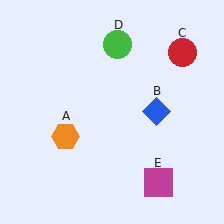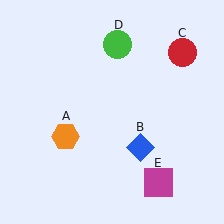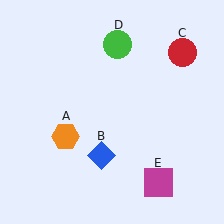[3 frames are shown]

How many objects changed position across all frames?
1 object changed position: blue diamond (object B).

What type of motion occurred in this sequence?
The blue diamond (object B) rotated clockwise around the center of the scene.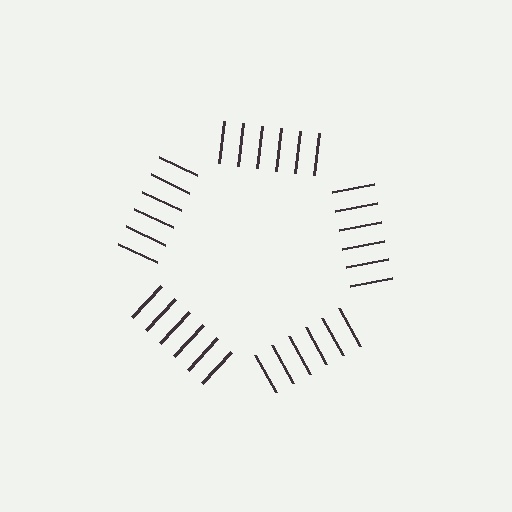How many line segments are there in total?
30 — 6 along each of the 5 edges.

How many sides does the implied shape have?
5 sides — the line-ends trace a pentagon.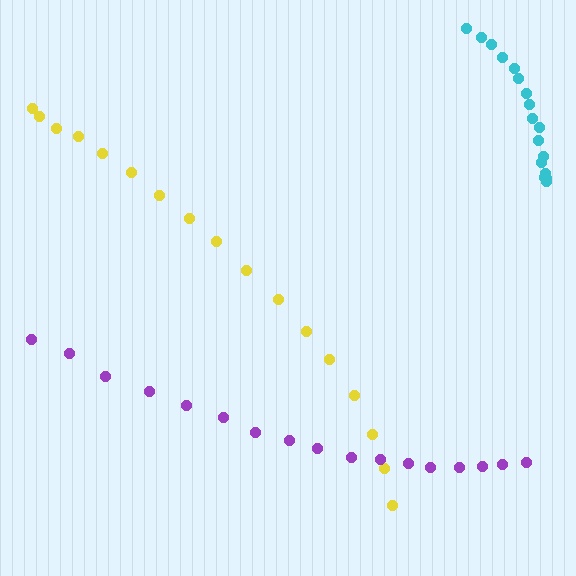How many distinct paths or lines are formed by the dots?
There are 3 distinct paths.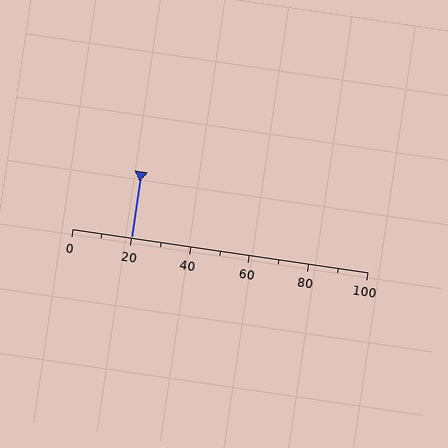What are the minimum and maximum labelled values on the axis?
The axis runs from 0 to 100.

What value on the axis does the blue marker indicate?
The marker indicates approximately 20.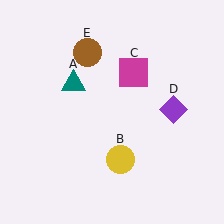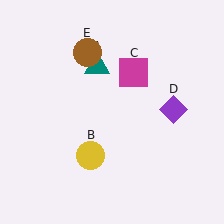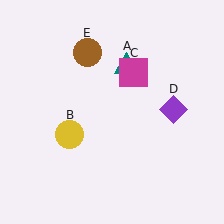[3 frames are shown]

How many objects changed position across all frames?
2 objects changed position: teal triangle (object A), yellow circle (object B).